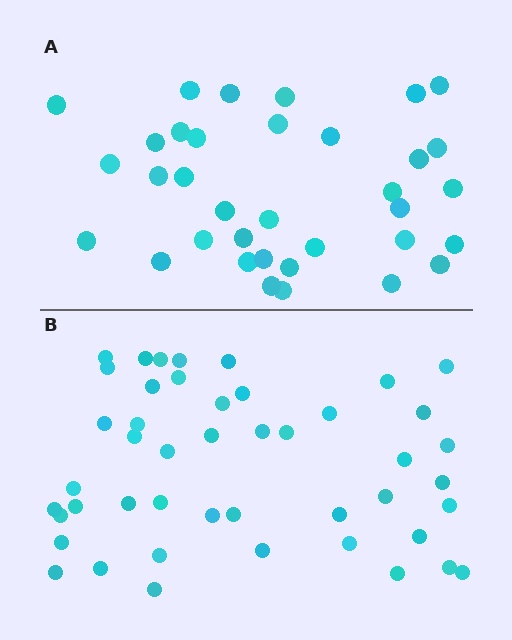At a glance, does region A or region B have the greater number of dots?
Region B (the bottom region) has more dots.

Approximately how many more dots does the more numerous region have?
Region B has roughly 12 or so more dots than region A.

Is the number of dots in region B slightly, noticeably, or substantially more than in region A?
Region B has noticeably more, but not dramatically so. The ratio is roughly 1.3 to 1.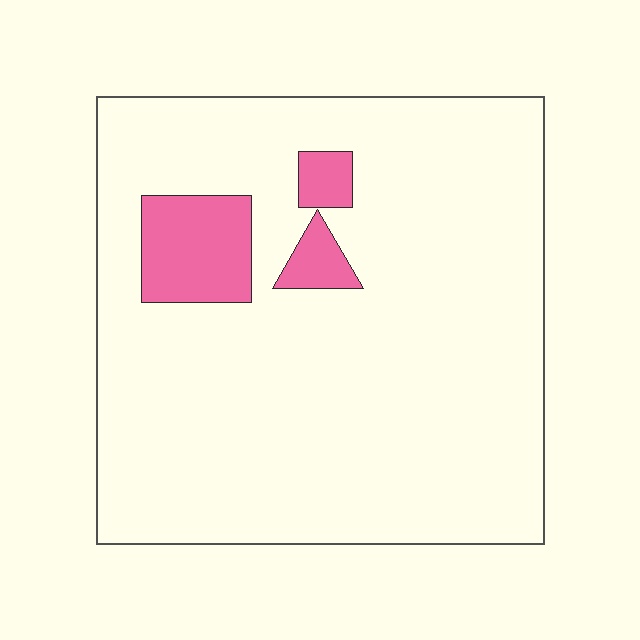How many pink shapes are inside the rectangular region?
3.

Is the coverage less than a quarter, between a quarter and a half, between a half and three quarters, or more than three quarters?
Less than a quarter.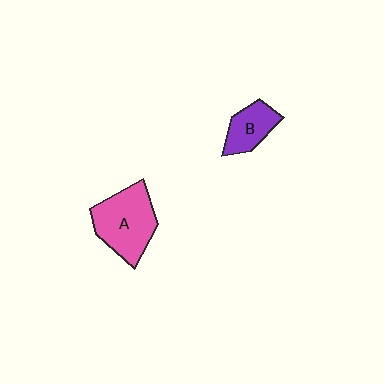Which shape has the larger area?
Shape A (pink).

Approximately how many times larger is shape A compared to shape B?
Approximately 1.8 times.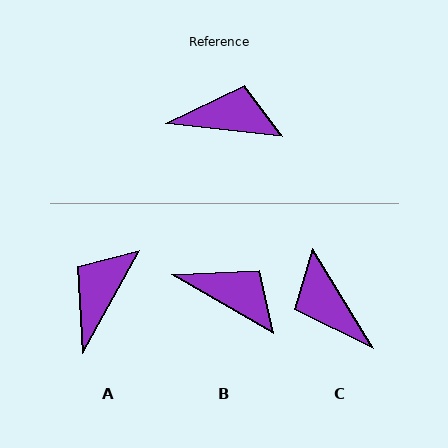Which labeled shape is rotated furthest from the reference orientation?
C, about 127 degrees away.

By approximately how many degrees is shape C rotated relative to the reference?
Approximately 127 degrees counter-clockwise.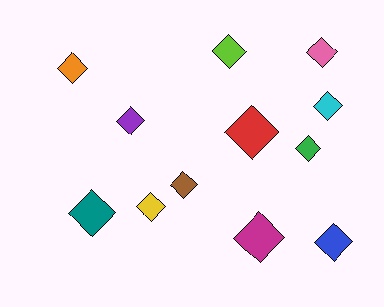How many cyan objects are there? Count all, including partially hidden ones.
There is 1 cyan object.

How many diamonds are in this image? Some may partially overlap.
There are 12 diamonds.